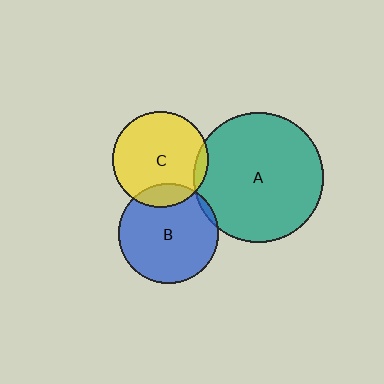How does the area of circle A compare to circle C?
Approximately 1.8 times.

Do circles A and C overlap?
Yes.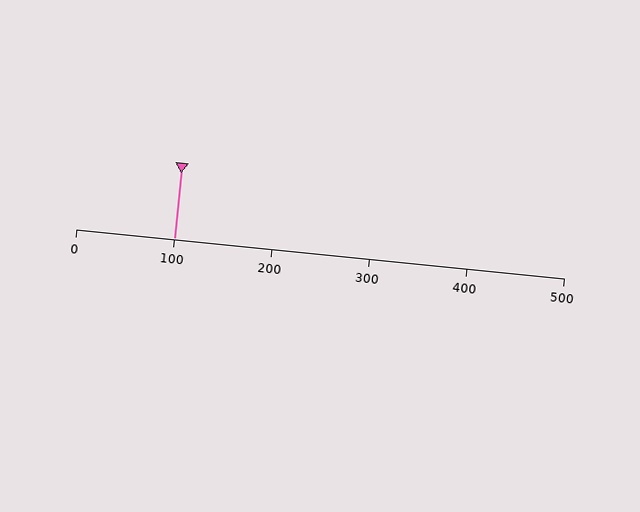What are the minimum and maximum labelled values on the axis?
The axis runs from 0 to 500.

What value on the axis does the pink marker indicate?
The marker indicates approximately 100.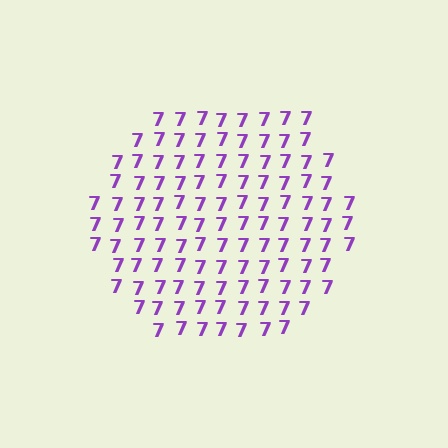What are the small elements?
The small elements are digit 7's.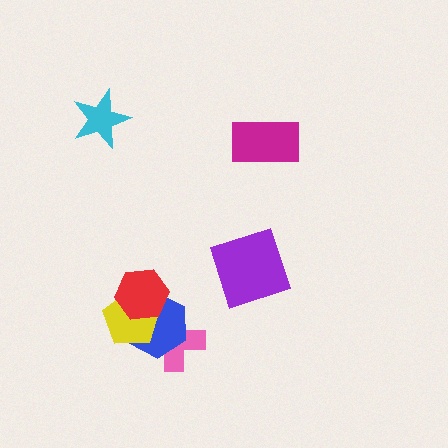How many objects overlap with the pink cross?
2 objects overlap with the pink cross.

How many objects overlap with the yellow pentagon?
3 objects overlap with the yellow pentagon.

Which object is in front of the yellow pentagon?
The red hexagon is in front of the yellow pentagon.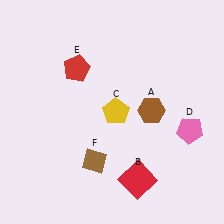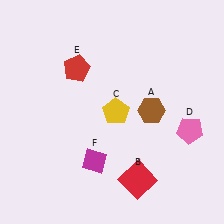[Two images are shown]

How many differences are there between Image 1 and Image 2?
There is 1 difference between the two images.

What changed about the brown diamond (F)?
In Image 1, F is brown. In Image 2, it changed to magenta.